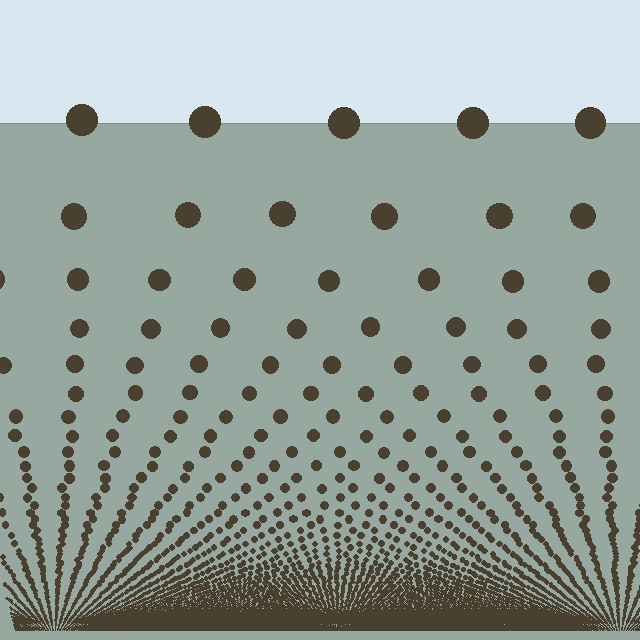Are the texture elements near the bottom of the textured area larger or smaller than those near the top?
Smaller. The gradient is inverted — elements near the bottom are smaller and denser.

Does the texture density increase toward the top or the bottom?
Density increases toward the bottom.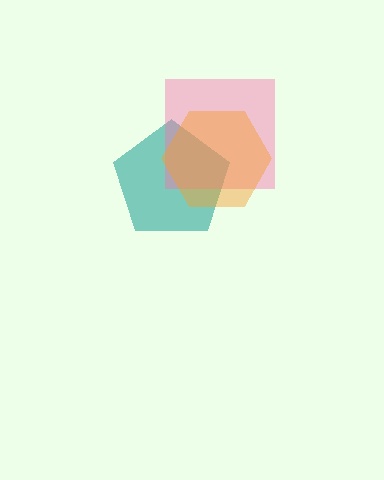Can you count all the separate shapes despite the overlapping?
Yes, there are 3 separate shapes.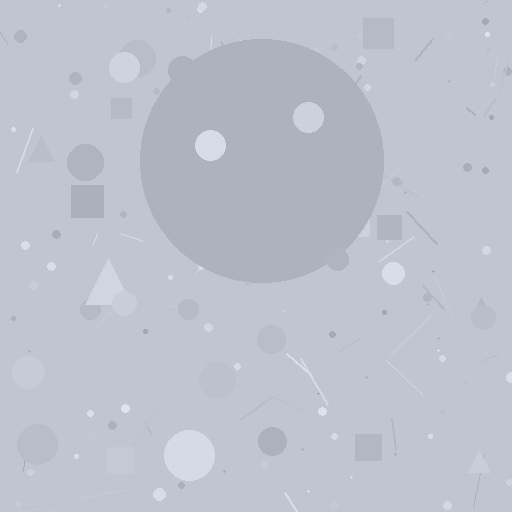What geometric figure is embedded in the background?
A circle is embedded in the background.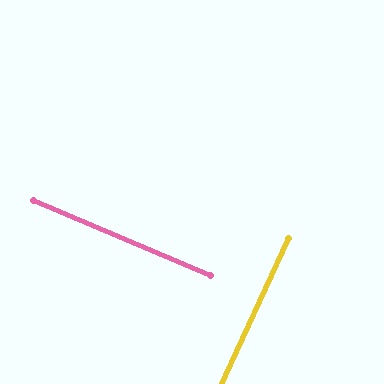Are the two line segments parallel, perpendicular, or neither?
Perpendicular — they meet at approximately 88°.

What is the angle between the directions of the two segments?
Approximately 88 degrees.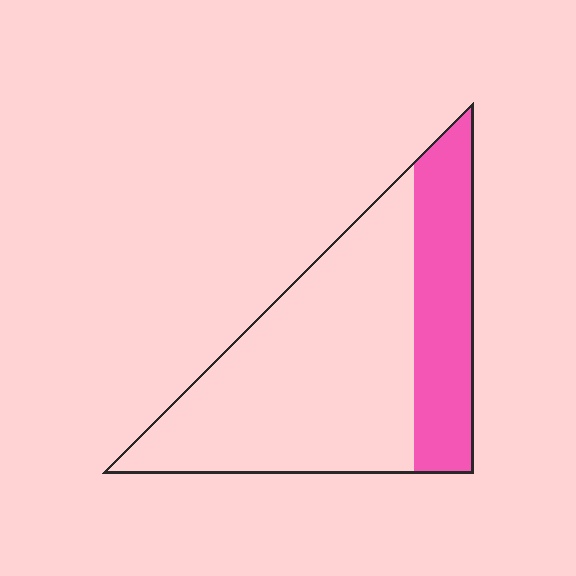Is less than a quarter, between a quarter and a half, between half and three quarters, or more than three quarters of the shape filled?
Between a quarter and a half.